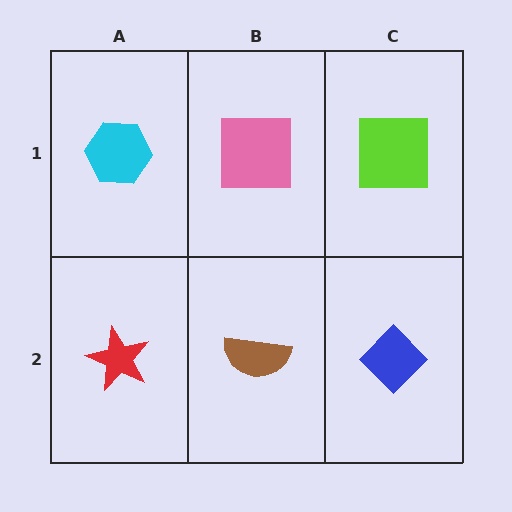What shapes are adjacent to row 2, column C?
A lime square (row 1, column C), a brown semicircle (row 2, column B).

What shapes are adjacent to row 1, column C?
A blue diamond (row 2, column C), a pink square (row 1, column B).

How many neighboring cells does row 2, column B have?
3.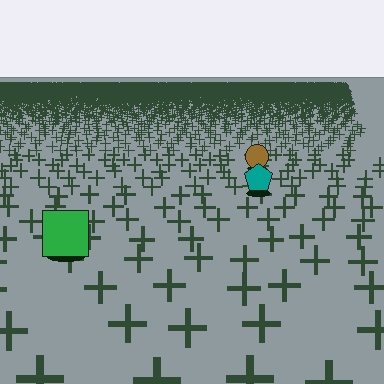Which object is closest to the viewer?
The green square is closest. The texture marks near it are larger and more spread out.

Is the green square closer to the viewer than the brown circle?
Yes. The green square is closer — you can tell from the texture gradient: the ground texture is coarser near it.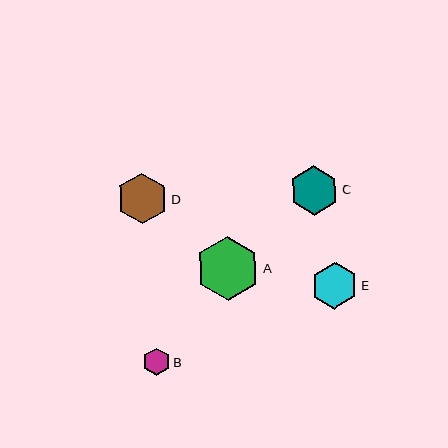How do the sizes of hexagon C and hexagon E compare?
Hexagon C and hexagon E are approximately the same size.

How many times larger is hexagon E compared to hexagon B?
Hexagon E is approximately 1.7 times the size of hexagon B.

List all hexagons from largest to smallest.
From largest to smallest: A, D, C, E, B.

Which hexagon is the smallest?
Hexagon B is the smallest with a size of approximately 27 pixels.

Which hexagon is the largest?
Hexagon A is the largest with a size of approximately 64 pixels.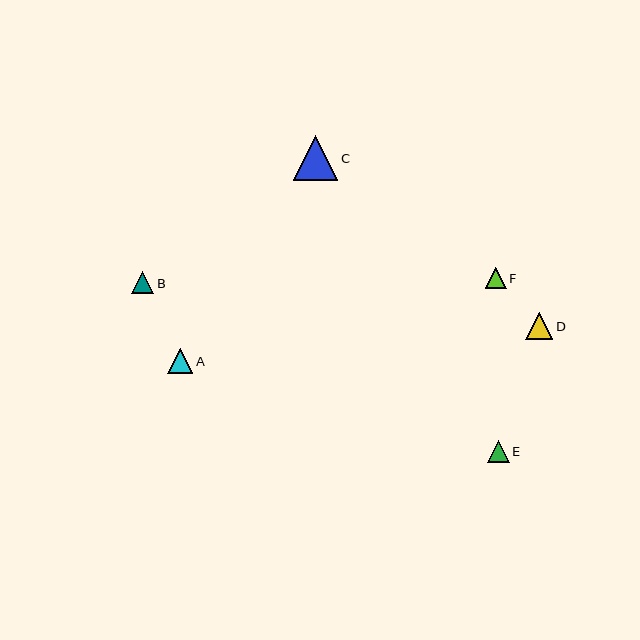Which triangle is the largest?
Triangle C is the largest with a size of approximately 45 pixels.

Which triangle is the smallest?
Triangle F is the smallest with a size of approximately 21 pixels.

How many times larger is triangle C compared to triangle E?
Triangle C is approximately 2.1 times the size of triangle E.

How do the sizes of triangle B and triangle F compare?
Triangle B and triangle F are approximately the same size.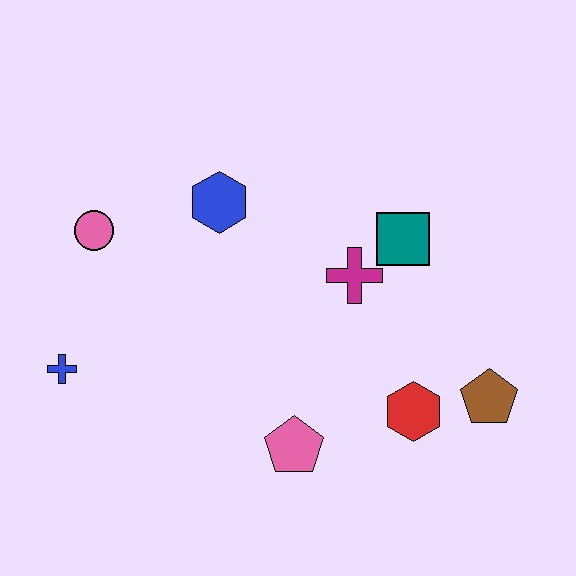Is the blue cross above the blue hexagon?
No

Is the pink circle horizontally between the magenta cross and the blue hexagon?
No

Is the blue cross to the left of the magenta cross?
Yes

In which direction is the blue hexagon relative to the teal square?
The blue hexagon is to the left of the teal square.